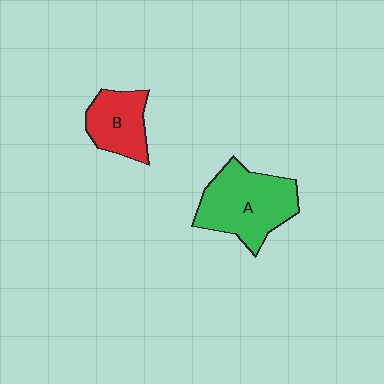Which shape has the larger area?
Shape A (green).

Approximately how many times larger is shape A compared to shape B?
Approximately 1.7 times.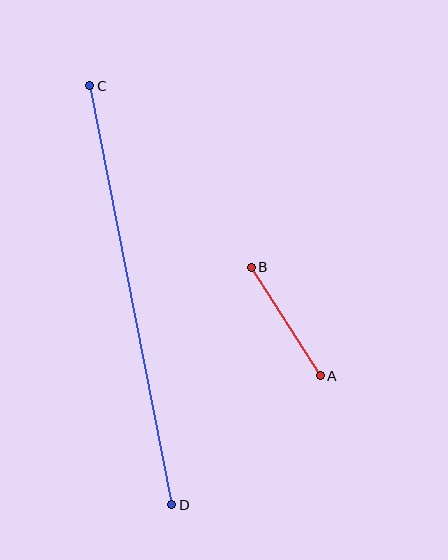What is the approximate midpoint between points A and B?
The midpoint is at approximately (286, 322) pixels.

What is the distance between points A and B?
The distance is approximately 128 pixels.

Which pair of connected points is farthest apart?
Points C and D are farthest apart.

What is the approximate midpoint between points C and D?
The midpoint is at approximately (131, 295) pixels.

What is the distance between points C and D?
The distance is approximately 427 pixels.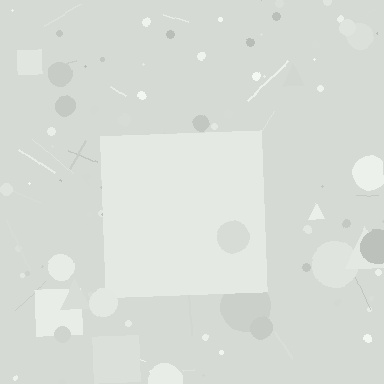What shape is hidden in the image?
A square is hidden in the image.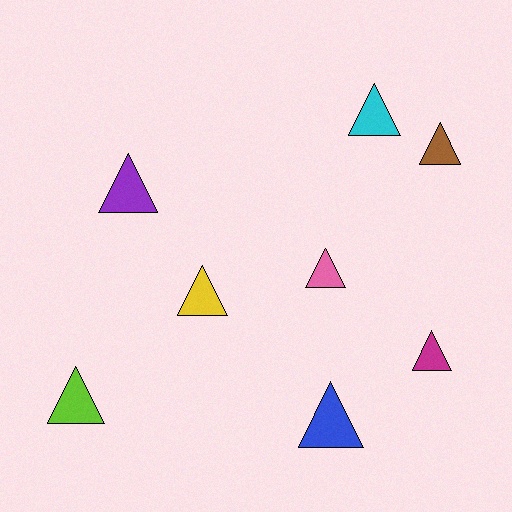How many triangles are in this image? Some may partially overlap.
There are 8 triangles.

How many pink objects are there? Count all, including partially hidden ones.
There is 1 pink object.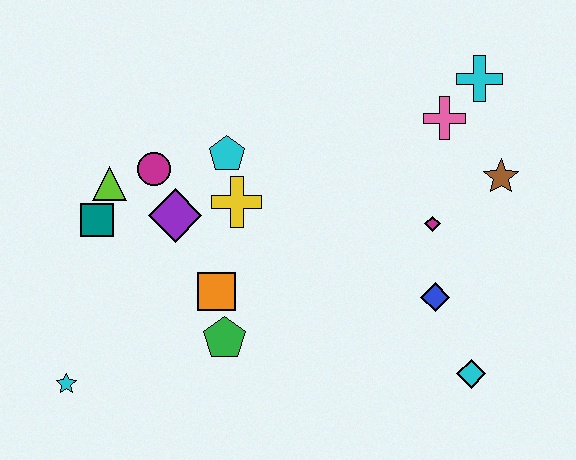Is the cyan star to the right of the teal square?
No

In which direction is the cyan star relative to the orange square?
The cyan star is to the left of the orange square.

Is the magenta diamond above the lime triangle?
No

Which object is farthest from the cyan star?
The cyan cross is farthest from the cyan star.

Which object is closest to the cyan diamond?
The blue diamond is closest to the cyan diamond.